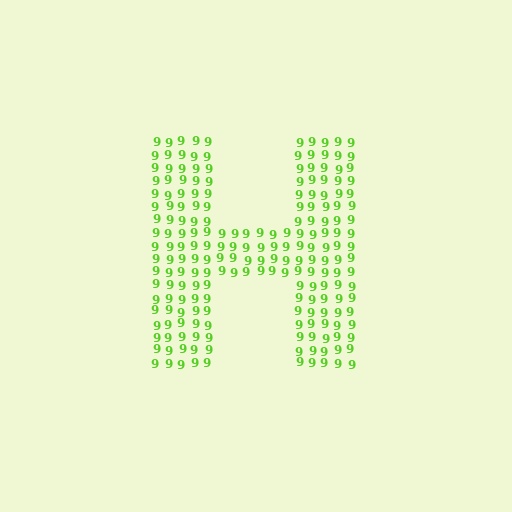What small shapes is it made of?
It is made of small digit 9's.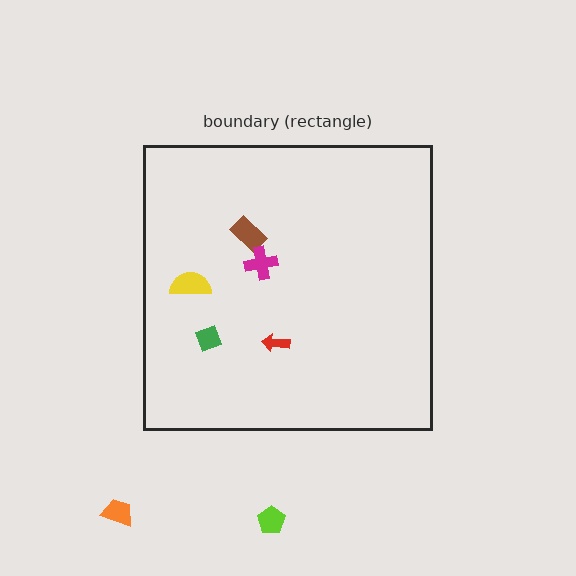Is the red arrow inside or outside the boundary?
Inside.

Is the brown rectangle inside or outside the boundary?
Inside.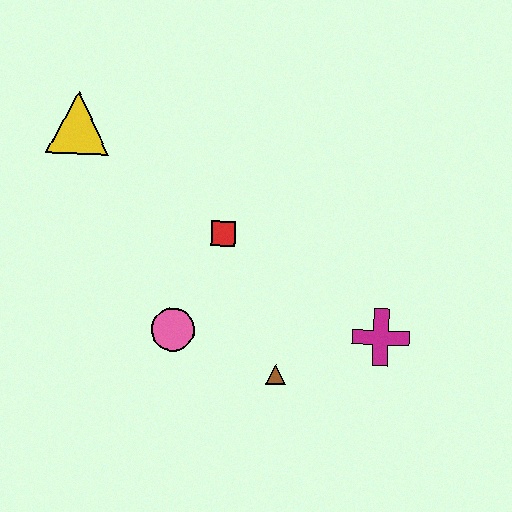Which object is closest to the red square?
The pink circle is closest to the red square.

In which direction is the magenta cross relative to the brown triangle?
The magenta cross is to the right of the brown triangle.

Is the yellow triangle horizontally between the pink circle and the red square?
No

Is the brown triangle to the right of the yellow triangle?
Yes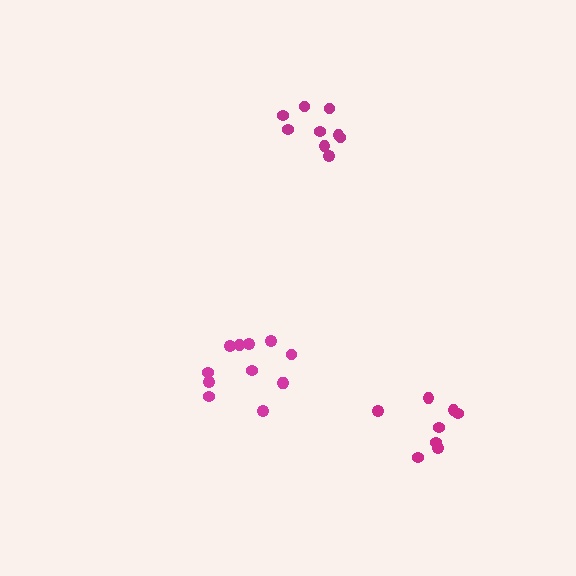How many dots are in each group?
Group 1: 12 dots, Group 2: 9 dots, Group 3: 8 dots (29 total).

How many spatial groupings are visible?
There are 3 spatial groupings.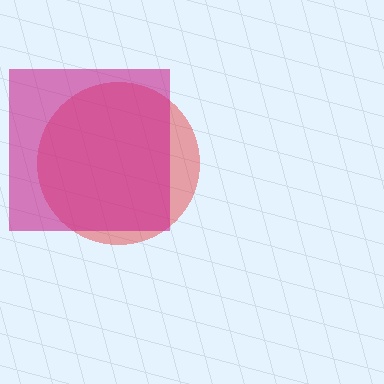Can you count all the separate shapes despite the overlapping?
Yes, there are 2 separate shapes.